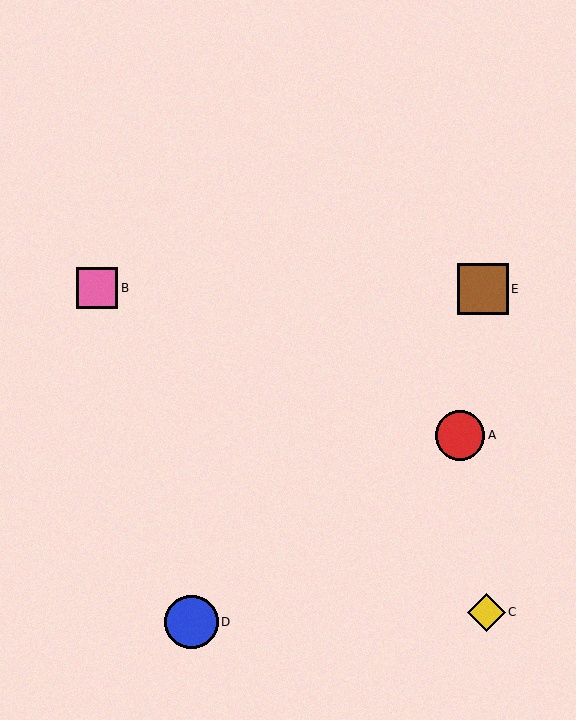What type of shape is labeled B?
Shape B is a pink square.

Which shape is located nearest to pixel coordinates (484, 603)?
The yellow diamond (labeled C) at (486, 612) is nearest to that location.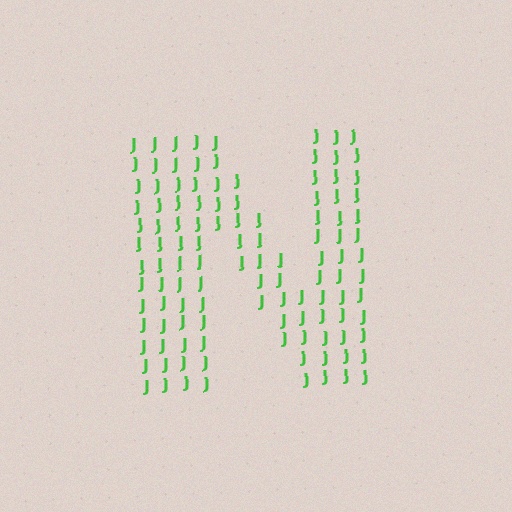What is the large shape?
The large shape is the letter N.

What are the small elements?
The small elements are letter J's.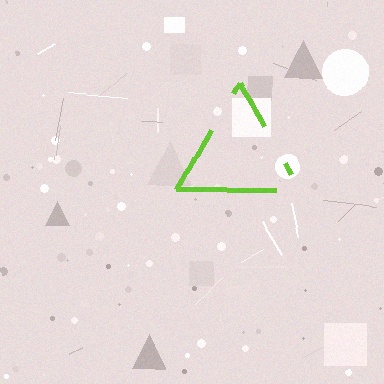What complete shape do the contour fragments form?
The contour fragments form a triangle.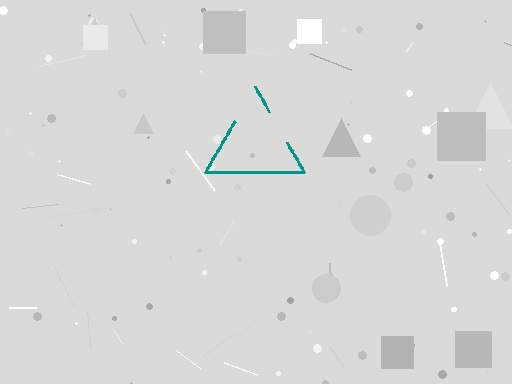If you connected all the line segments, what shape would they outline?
They would outline a triangle.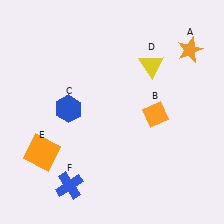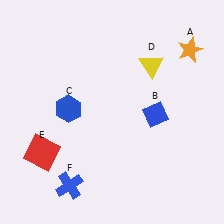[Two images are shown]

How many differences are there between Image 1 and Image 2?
There are 2 differences between the two images.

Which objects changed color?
B changed from orange to blue. E changed from orange to red.